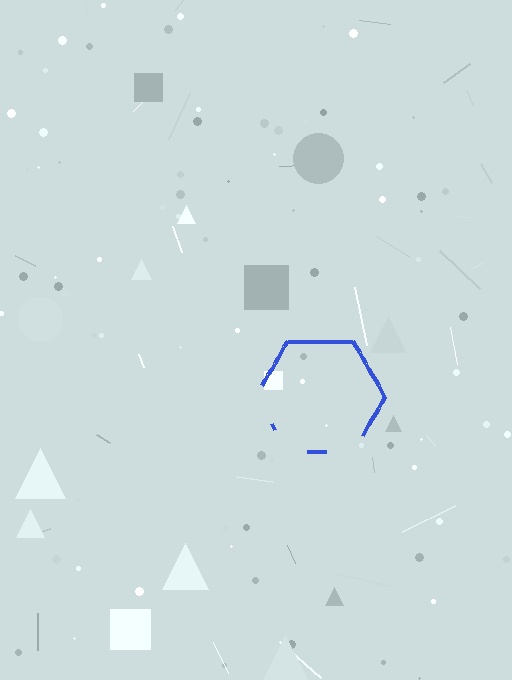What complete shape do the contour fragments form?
The contour fragments form a hexagon.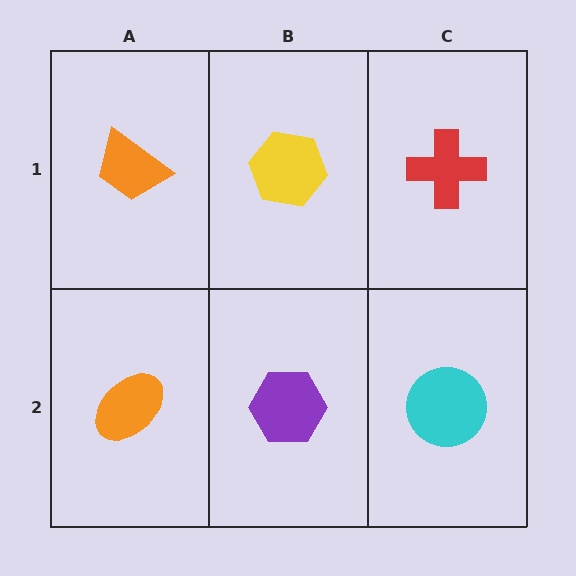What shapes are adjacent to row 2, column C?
A red cross (row 1, column C), a purple hexagon (row 2, column B).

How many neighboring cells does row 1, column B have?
3.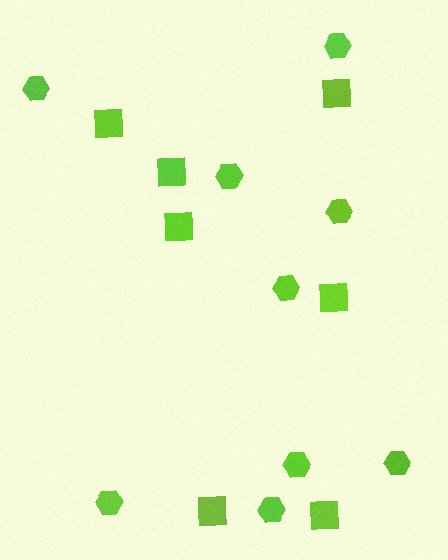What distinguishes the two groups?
There are 2 groups: one group of squares (7) and one group of hexagons (9).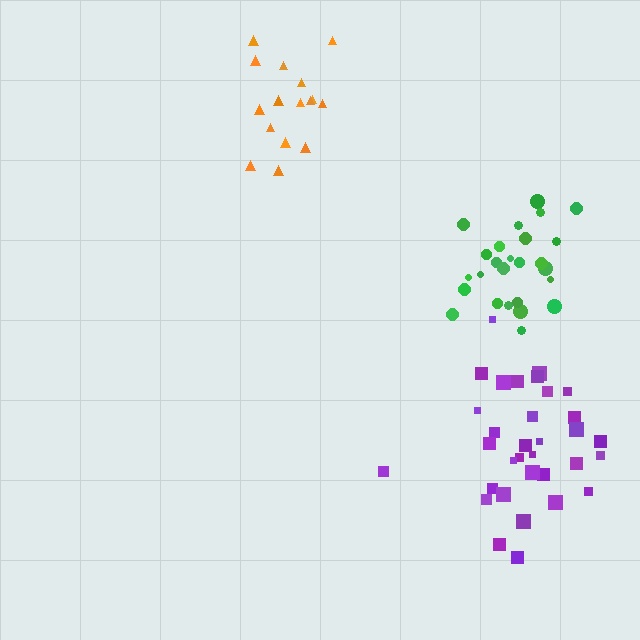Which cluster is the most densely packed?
Green.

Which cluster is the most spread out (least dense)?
Orange.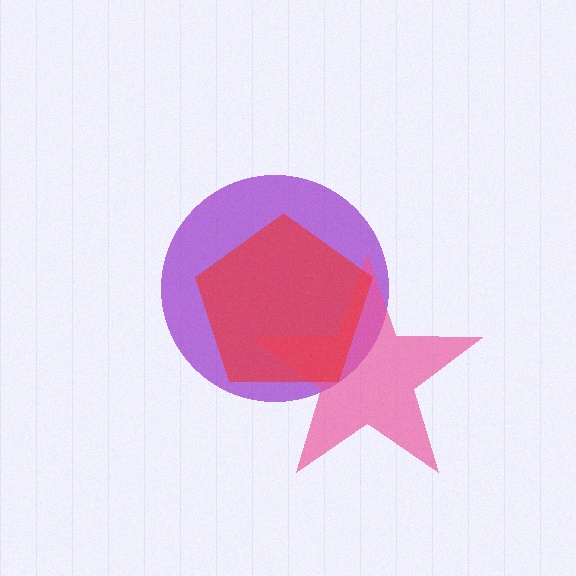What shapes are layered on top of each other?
The layered shapes are: a purple circle, a pink star, a red pentagon.